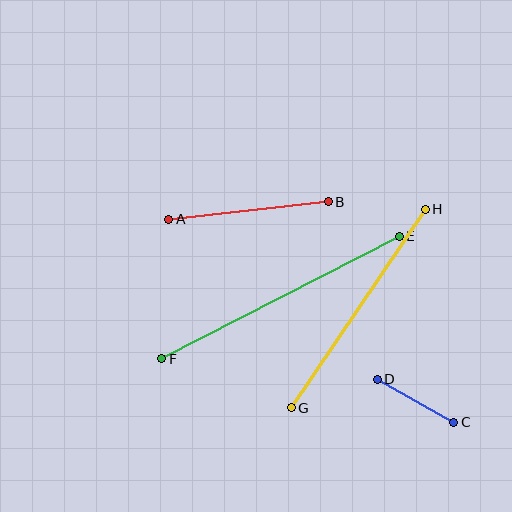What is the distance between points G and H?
The distance is approximately 239 pixels.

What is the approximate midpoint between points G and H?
The midpoint is at approximately (358, 308) pixels.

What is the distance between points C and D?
The distance is approximately 88 pixels.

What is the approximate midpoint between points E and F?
The midpoint is at approximately (280, 298) pixels.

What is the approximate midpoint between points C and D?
The midpoint is at approximately (415, 401) pixels.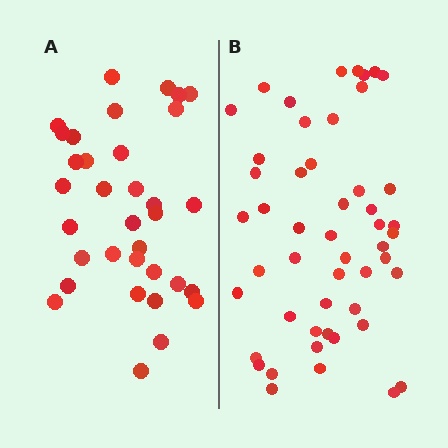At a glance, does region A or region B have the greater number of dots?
Region B (the right region) has more dots.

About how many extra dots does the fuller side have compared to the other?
Region B has approximately 15 more dots than region A.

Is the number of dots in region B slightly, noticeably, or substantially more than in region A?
Region B has substantially more. The ratio is roughly 1.5 to 1.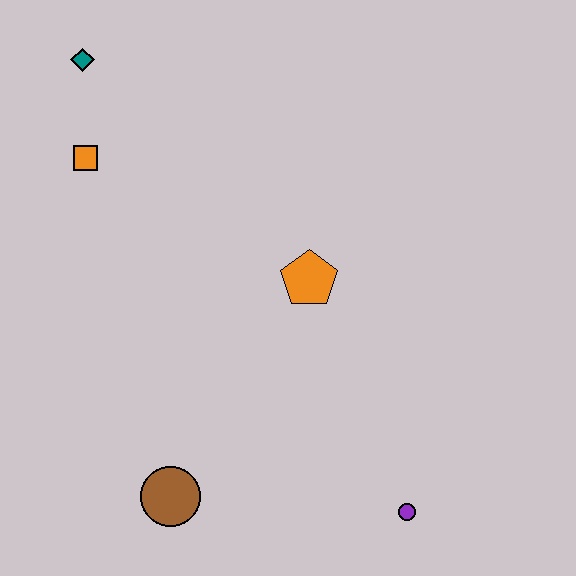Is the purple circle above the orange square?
No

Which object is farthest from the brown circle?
The teal diamond is farthest from the brown circle.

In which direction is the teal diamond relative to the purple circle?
The teal diamond is above the purple circle.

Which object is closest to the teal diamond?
The orange square is closest to the teal diamond.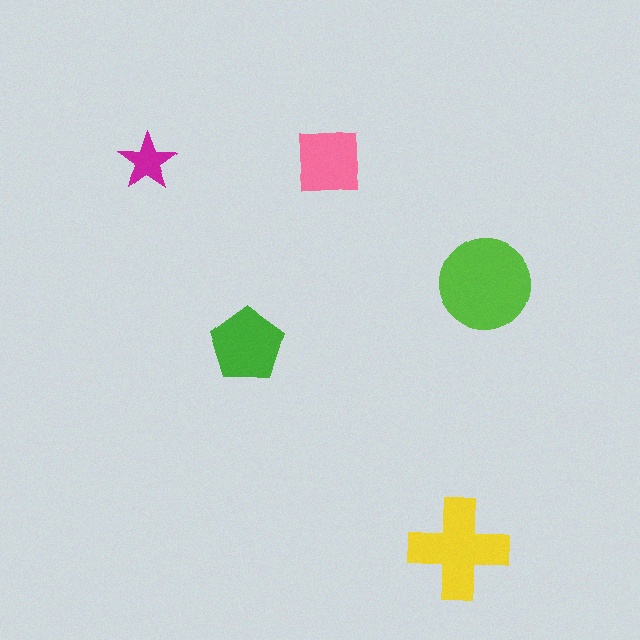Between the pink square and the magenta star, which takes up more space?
The pink square.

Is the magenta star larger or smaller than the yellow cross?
Smaller.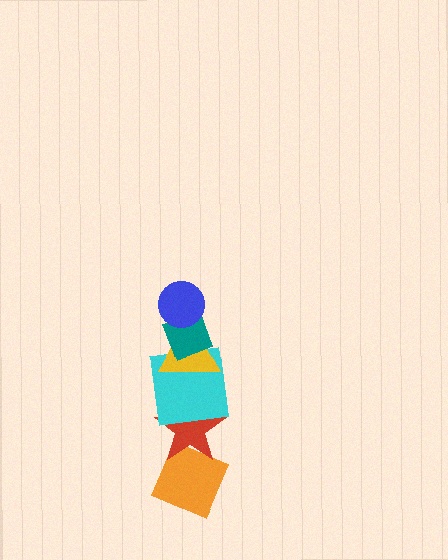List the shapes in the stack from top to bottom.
From top to bottom: the blue circle, the teal diamond, the yellow triangle, the cyan square, the red star, the orange diamond.